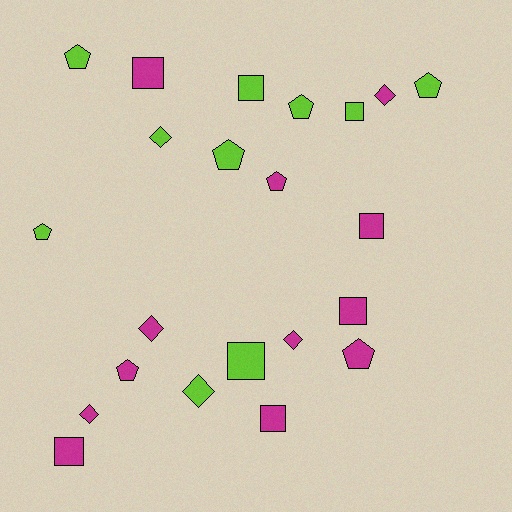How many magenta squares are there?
There are 5 magenta squares.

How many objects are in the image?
There are 22 objects.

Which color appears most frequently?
Magenta, with 12 objects.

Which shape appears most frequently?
Square, with 8 objects.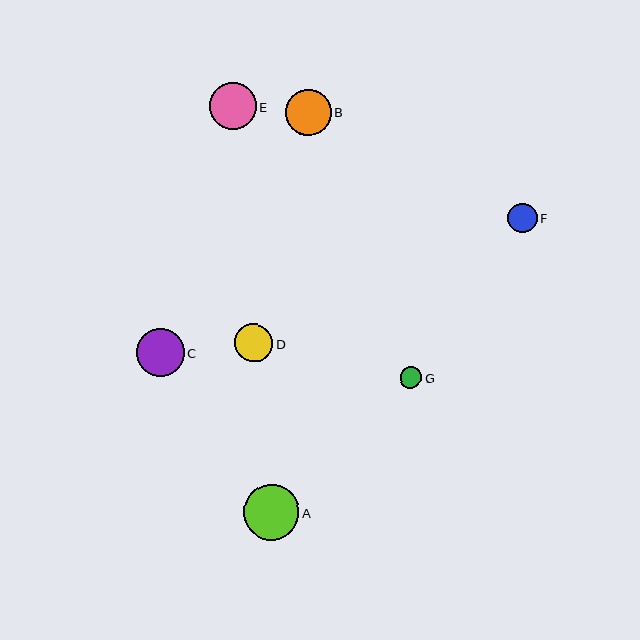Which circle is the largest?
Circle A is the largest with a size of approximately 56 pixels.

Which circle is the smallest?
Circle G is the smallest with a size of approximately 22 pixels.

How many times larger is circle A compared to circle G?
Circle A is approximately 2.5 times the size of circle G.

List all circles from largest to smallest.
From largest to smallest: A, C, E, B, D, F, G.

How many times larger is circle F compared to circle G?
Circle F is approximately 1.3 times the size of circle G.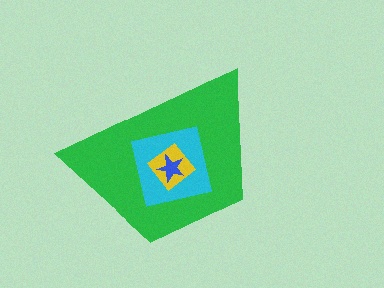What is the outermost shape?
The green trapezoid.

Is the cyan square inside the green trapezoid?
Yes.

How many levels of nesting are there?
4.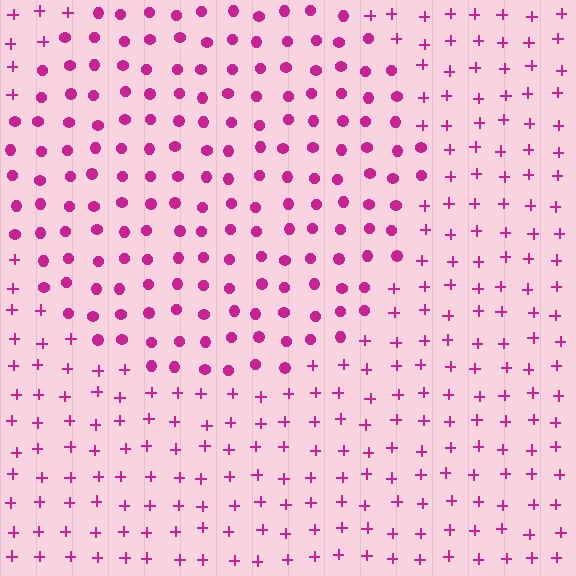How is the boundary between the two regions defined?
The boundary is defined by a change in element shape: circles inside vs. plus signs outside. All elements share the same color and spacing.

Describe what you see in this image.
The image is filled with small magenta elements arranged in a uniform grid. A circle-shaped region contains circles, while the surrounding area contains plus signs. The boundary is defined purely by the change in element shape.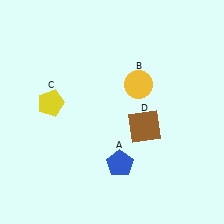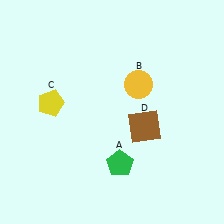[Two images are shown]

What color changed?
The pentagon (A) changed from blue in Image 1 to green in Image 2.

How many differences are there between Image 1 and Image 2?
There is 1 difference between the two images.